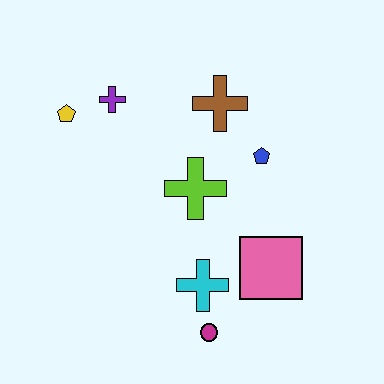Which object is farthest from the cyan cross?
The yellow pentagon is farthest from the cyan cross.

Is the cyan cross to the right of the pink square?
No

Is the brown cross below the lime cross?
No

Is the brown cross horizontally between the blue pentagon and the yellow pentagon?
Yes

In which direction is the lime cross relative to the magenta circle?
The lime cross is above the magenta circle.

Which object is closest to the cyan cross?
The magenta circle is closest to the cyan cross.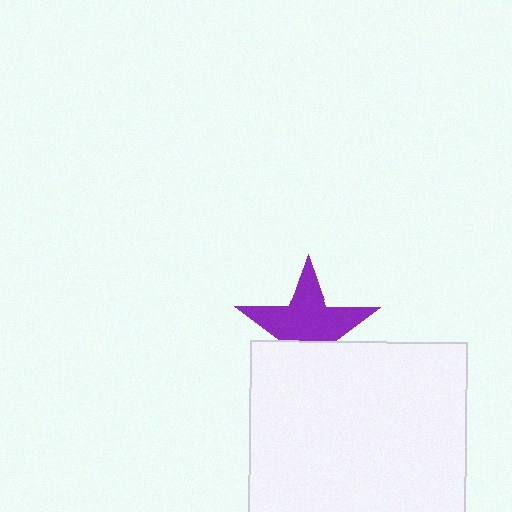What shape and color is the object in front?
The object in front is a white rectangle.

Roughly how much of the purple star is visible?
About half of it is visible (roughly 63%).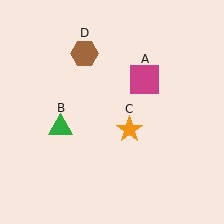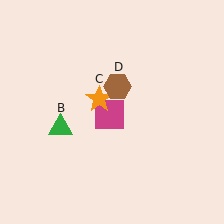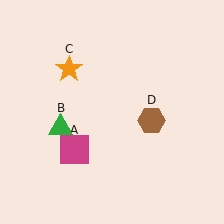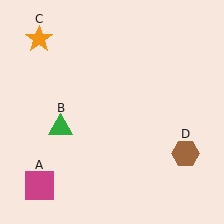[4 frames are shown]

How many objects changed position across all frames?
3 objects changed position: magenta square (object A), orange star (object C), brown hexagon (object D).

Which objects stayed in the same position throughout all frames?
Green triangle (object B) remained stationary.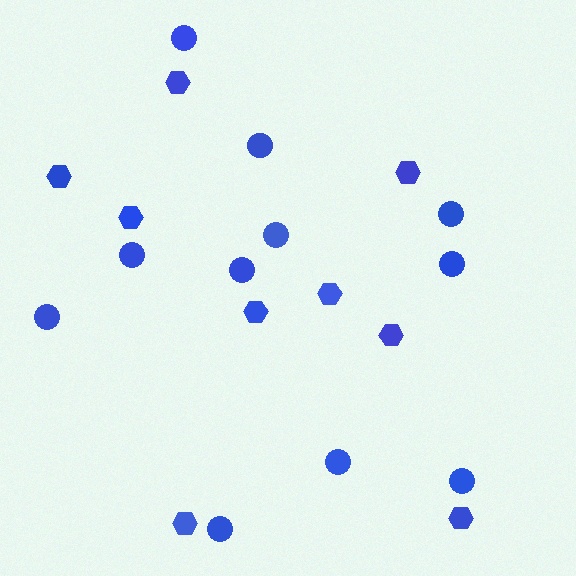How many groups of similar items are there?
There are 2 groups: one group of circles (11) and one group of hexagons (9).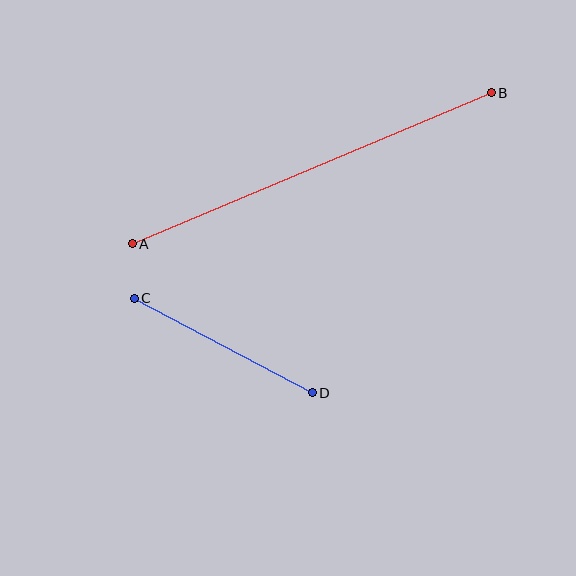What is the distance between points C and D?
The distance is approximately 202 pixels.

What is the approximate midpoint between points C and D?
The midpoint is at approximately (223, 345) pixels.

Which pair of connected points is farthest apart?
Points A and B are farthest apart.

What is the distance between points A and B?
The distance is approximately 390 pixels.